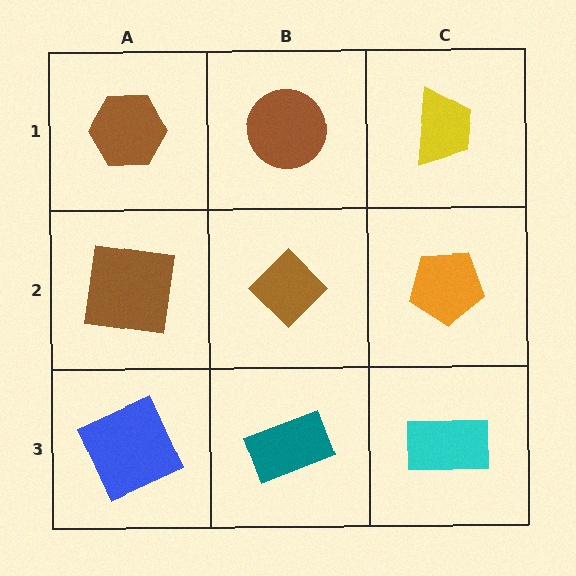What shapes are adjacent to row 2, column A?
A brown hexagon (row 1, column A), a blue square (row 3, column A), a brown diamond (row 2, column B).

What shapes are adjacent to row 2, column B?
A brown circle (row 1, column B), a teal rectangle (row 3, column B), a brown square (row 2, column A), an orange pentagon (row 2, column C).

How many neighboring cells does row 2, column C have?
3.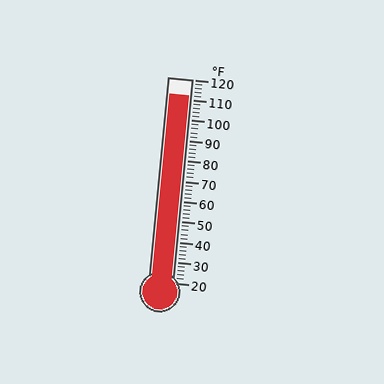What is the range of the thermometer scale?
The thermometer scale ranges from 20°F to 120°F.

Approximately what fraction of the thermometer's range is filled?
The thermometer is filled to approximately 90% of its range.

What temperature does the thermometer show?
The thermometer shows approximately 112°F.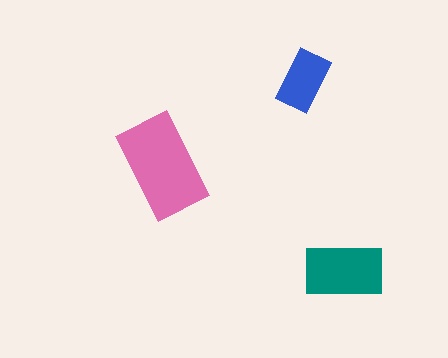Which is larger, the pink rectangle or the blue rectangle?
The pink one.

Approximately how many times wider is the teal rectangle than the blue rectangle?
About 1.5 times wider.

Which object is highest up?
The blue rectangle is topmost.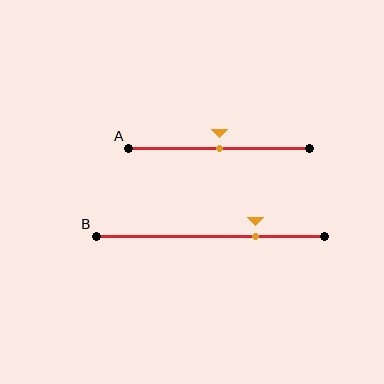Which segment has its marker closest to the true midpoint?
Segment A has its marker closest to the true midpoint.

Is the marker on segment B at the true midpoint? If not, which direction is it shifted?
No, the marker on segment B is shifted to the right by about 20% of the segment length.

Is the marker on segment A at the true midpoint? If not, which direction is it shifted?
Yes, the marker on segment A is at the true midpoint.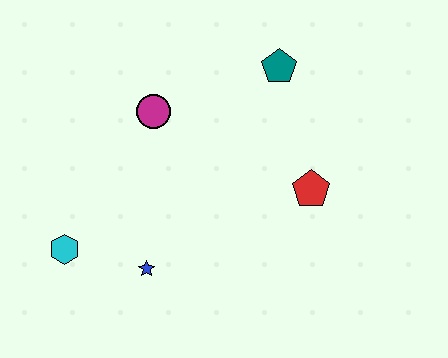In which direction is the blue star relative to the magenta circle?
The blue star is below the magenta circle.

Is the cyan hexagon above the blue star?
Yes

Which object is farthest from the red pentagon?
The cyan hexagon is farthest from the red pentagon.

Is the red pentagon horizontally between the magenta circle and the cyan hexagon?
No